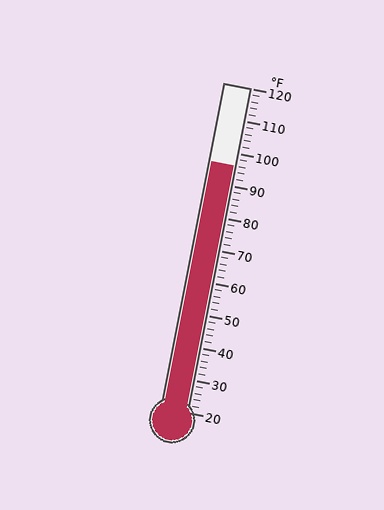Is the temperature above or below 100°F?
The temperature is below 100°F.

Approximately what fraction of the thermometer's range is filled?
The thermometer is filled to approximately 75% of its range.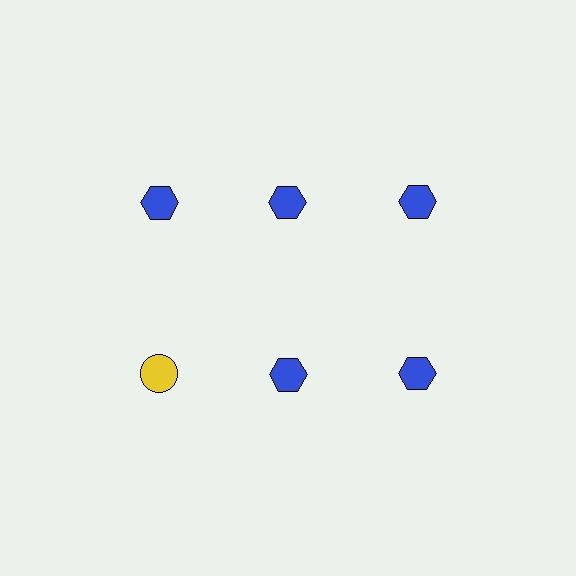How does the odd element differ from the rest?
It differs in both color (yellow instead of blue) and shape (circle instead of hexagon).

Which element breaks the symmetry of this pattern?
The yellow circle in the second row, leftmost column breaks the symmetry. All other shapes are blue hexagons.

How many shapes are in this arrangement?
There are 6 shapes arranged in a grid pattern.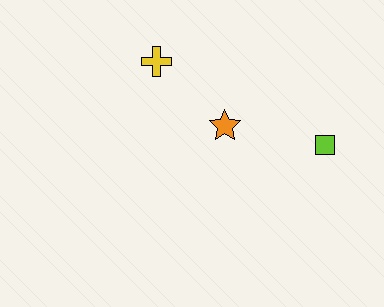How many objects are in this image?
There are 3 objects.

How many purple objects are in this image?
There are no purple objects.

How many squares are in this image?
There is 1 square.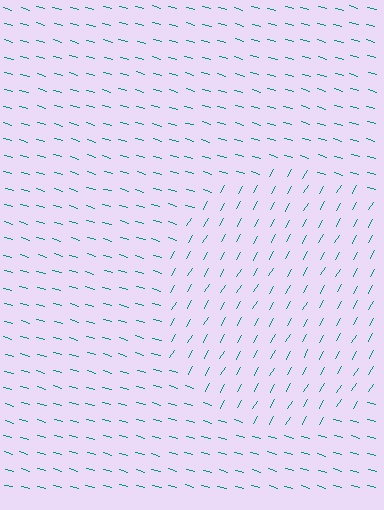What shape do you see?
I see a circle.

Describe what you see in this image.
The image is filled with small teal line segments. A circle region in the image has lines oriented differently from the surrounding lines, creating a visible texture boundary.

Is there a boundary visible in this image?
Yes, there is a texture boundary formed by a change in line orientation.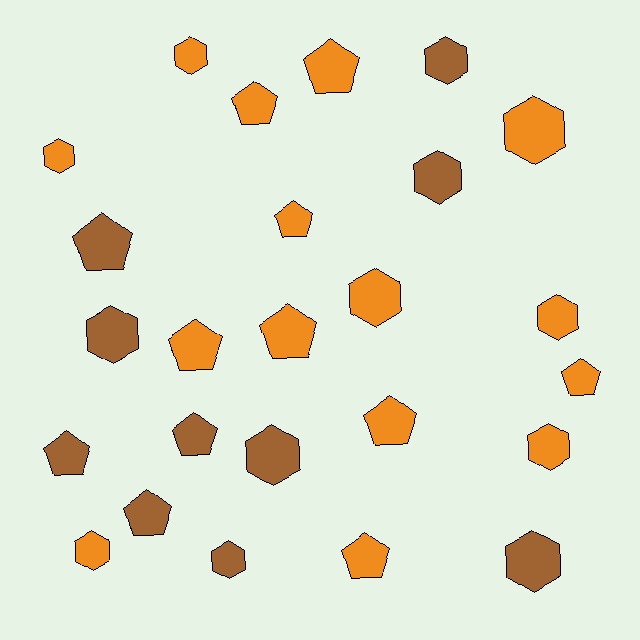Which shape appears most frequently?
Hexagon, with 13 objects.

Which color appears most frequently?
Orange, with 15 objects.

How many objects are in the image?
There are 25 objects.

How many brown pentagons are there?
There are 4 brown pentagons.